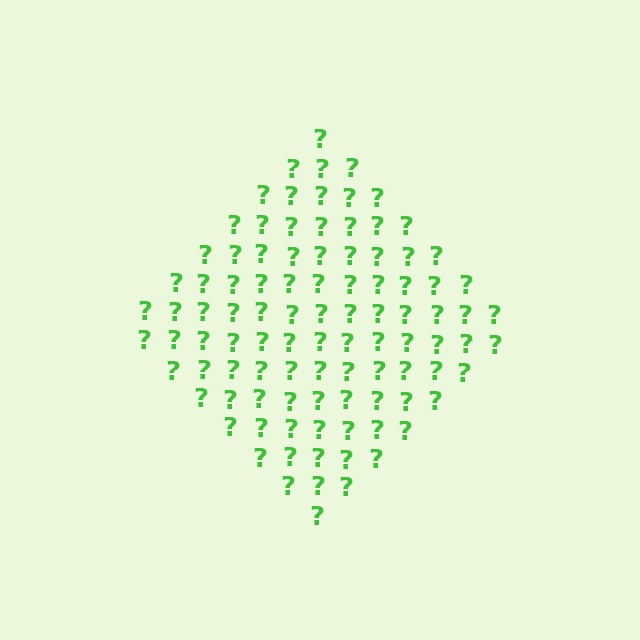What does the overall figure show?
The overall figure shows a diamond.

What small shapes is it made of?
It is made of small question marks.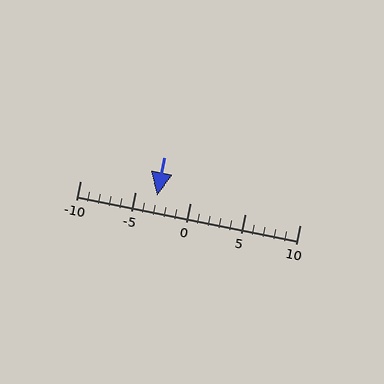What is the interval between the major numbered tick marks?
The major tick marks are spaced 5 units apart.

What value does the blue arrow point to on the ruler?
The blue arrow points to approximately -3.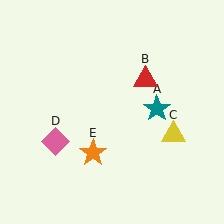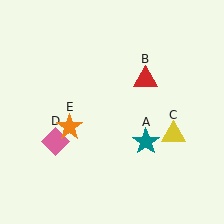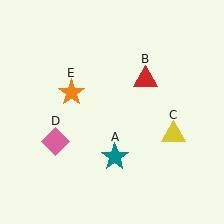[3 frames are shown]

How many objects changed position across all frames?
2 objects changed position: teal star (object A), orange star (object E).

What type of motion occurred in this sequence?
The teal star (object A), orange star (object E) rotated clockwise around the center of the scene.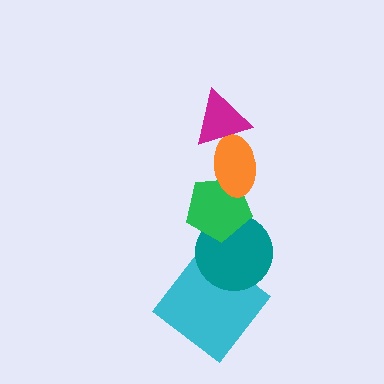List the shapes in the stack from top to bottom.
From top to bottom: the magenta triangle, the orange ellipse, the green pentagon, the teal circle, the cyan diamond.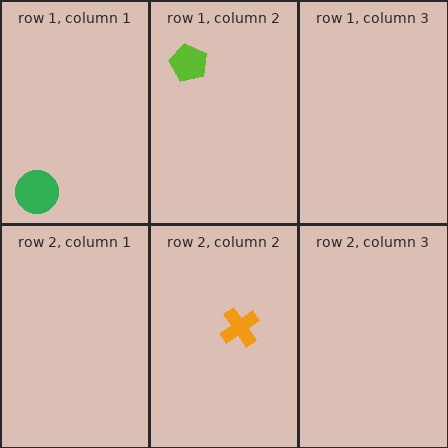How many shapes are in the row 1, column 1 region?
1.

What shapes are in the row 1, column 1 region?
The green circle.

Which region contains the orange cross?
The row 2, column 2 region.